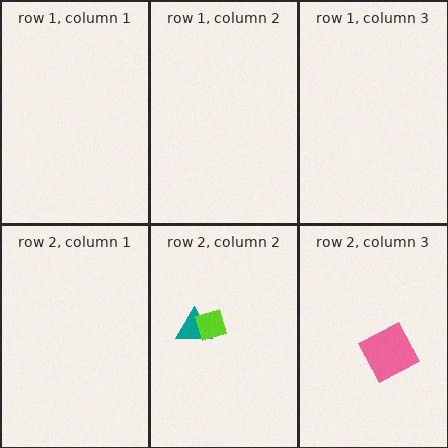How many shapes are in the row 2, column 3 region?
1.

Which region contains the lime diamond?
The row 2, column 2 region.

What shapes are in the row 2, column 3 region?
The pink square.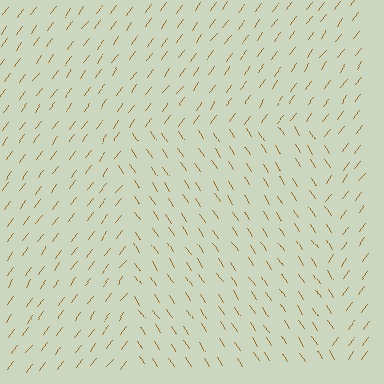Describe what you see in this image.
The image is filled with small brown line segments. A rectangle region in the image has lines oriented differently from the surrounding lines, creating a visible texture boundary.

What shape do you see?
I see a rectangle.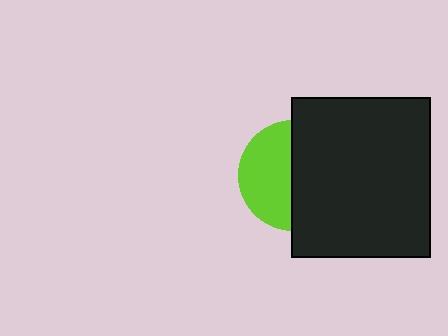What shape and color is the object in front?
The object in front is a black rectangle.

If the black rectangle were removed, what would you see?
You would see the complete lime circle.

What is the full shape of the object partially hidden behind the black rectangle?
The partially hidden object is a lime circle.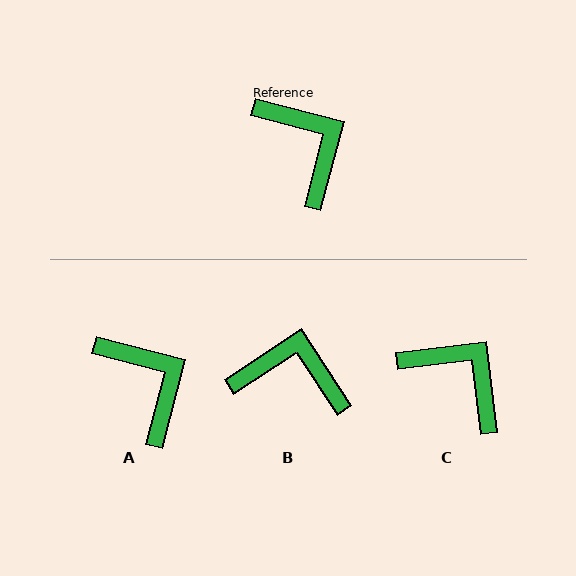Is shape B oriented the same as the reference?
No, it is off by about 48 degrees.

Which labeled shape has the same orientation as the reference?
A.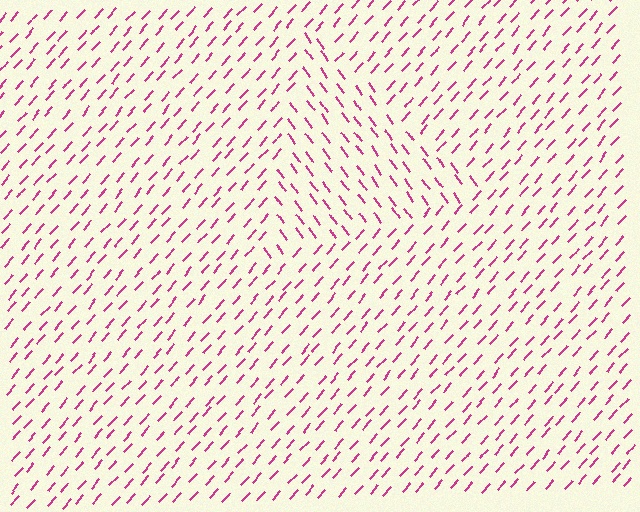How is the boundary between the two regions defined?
The boundary is defined purely by a change in line orientation (approximately 78 degrees difference). All lines are the same color and thickness.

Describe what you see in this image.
The image is filled with small magenta line segments. A triangle region in the image has lines oriented differently from the surrounding lines, creating a visible texture boundary.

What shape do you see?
I see a triangle.